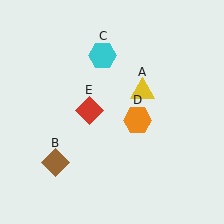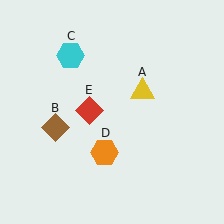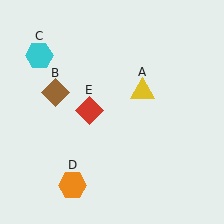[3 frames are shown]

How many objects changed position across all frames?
3 objects changed position: brown diamond (object B), cyan hexagon (object C), orange hexagon (object D).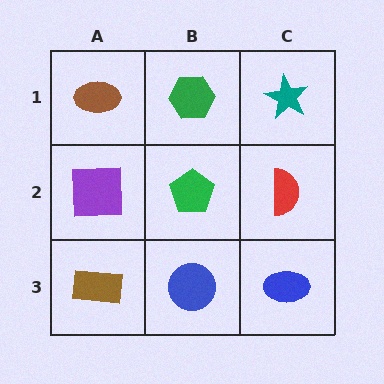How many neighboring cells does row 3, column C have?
2.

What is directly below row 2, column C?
A blue ellipse.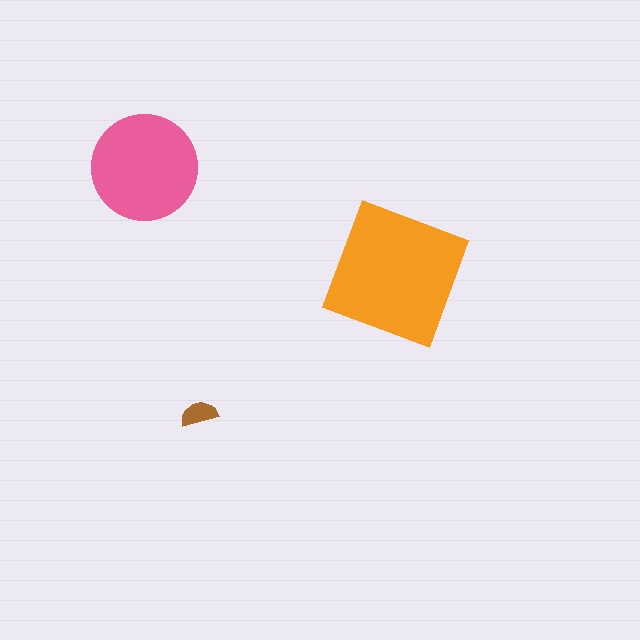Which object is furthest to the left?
The pink circle is leftmost.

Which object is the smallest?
The brown semicircle.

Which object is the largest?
The orange square.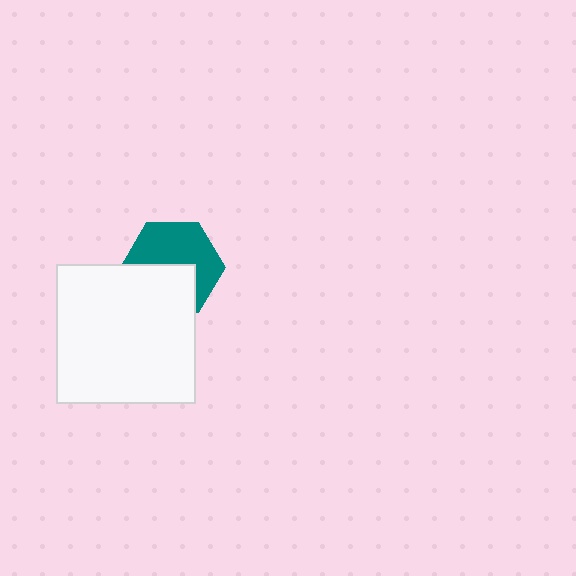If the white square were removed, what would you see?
You would see the complete teal hexagon.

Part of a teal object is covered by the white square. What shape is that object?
It is a hexagon.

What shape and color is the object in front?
The object in front is a white square.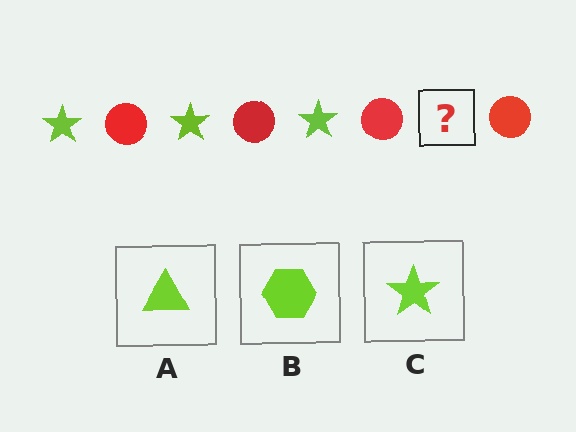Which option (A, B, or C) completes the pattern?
C.